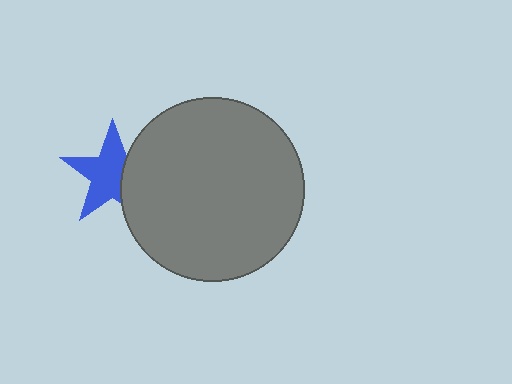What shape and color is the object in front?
The object in front is a gray circle.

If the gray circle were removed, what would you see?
You would see the complete blue star.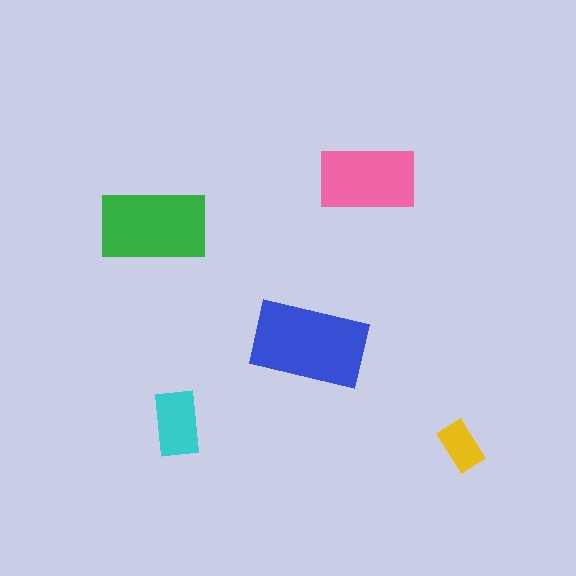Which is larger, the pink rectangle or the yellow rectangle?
The pink one.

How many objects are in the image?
There are 5 objects in the image.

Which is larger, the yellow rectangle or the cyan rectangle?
The cyan one.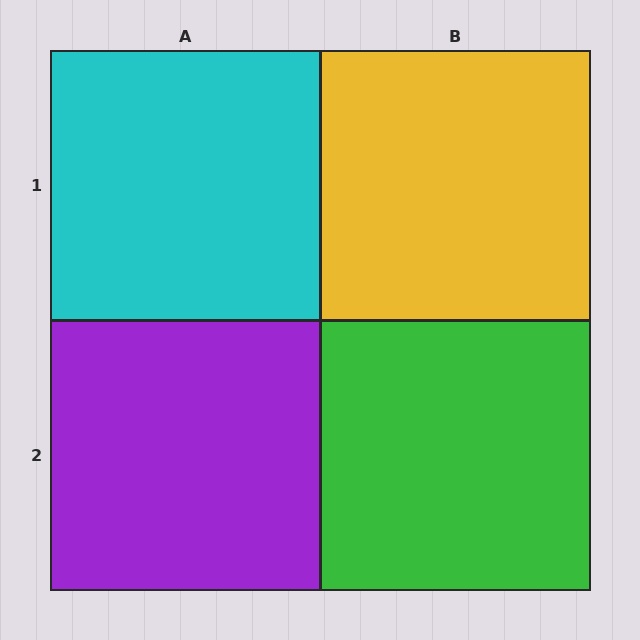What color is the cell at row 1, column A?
Cyan.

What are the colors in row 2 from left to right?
Purple, green.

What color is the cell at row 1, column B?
Yellow.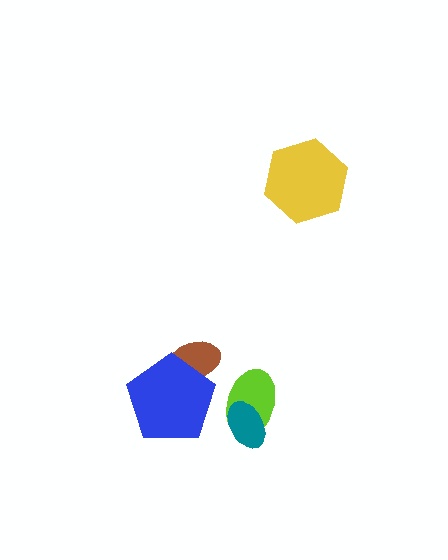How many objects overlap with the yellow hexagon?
0 objects overlap with the yellow hexagon.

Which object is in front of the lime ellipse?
The teal ellipse is in front of the lime ellipse.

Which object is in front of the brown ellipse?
The blue pentagon is in front of the brown ellipse.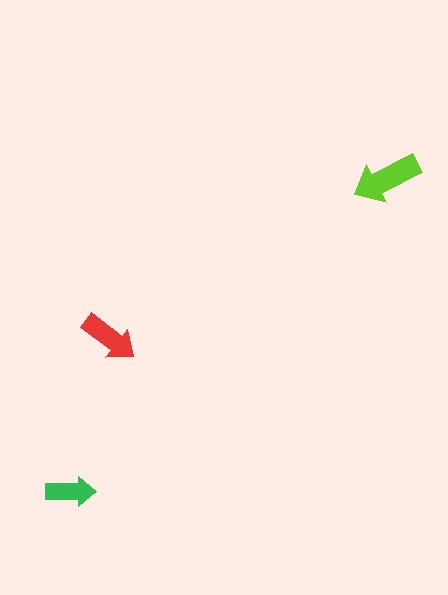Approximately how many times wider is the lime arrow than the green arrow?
About 1.5 times wider.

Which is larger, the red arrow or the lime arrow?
The lime one.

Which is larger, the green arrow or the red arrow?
The red one.